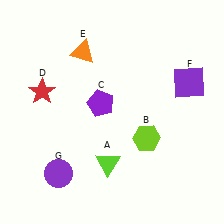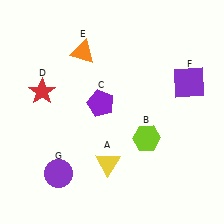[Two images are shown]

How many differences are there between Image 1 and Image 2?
There is 1 difference between the two images.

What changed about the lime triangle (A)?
In Image 1, A is lime. In Image 2, it changed to yellow.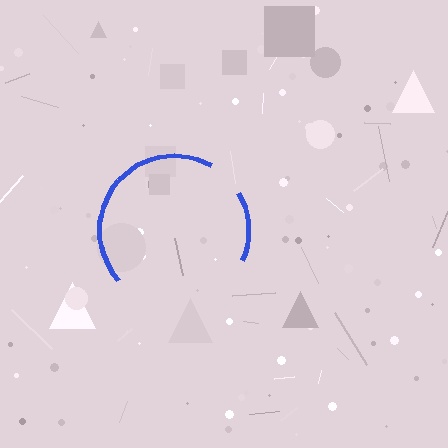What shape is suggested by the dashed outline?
The dashed outline suggests a circle.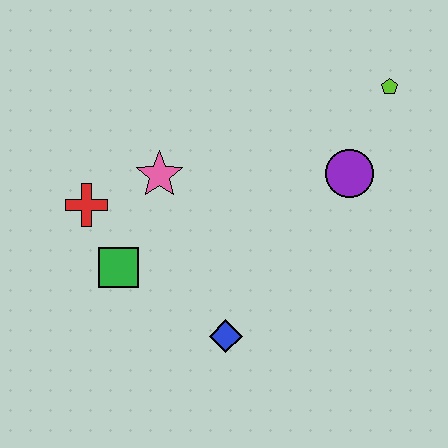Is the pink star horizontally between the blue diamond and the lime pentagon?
No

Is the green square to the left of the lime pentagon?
Yes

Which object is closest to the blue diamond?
The green square is closest to the blue diamond.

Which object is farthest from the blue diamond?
The lime pentagon is farthest from the blue diamond.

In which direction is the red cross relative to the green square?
The red cross is above the green square.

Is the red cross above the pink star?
No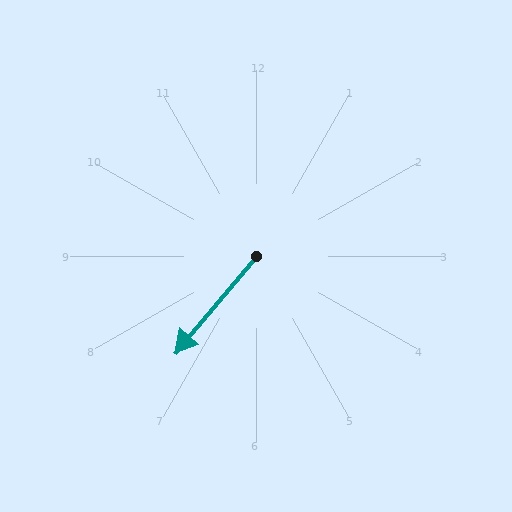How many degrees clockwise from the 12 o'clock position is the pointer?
Approximately 220 degrees.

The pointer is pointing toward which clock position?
Roughly 7 o'clock.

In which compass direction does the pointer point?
Southwest.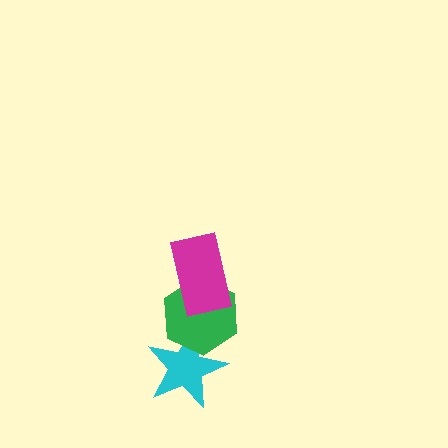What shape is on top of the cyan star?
The green hexagon is on top of the cyan star.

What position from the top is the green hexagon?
The green hexagon is 2nd from the top.